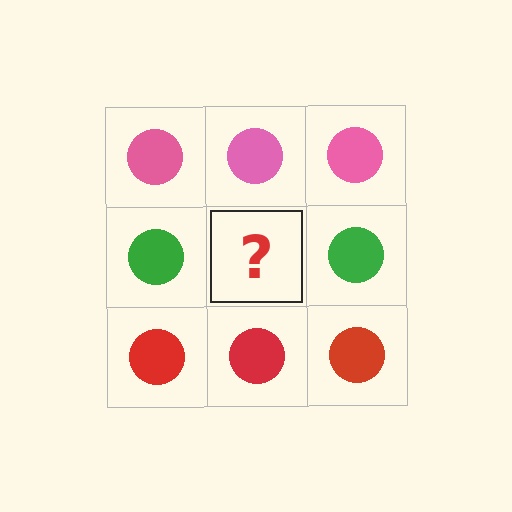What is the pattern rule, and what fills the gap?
The rule is that each row has a consistent color. The gap should be filled with a green circle.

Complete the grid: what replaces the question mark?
The question mark should be replaced with a green circle.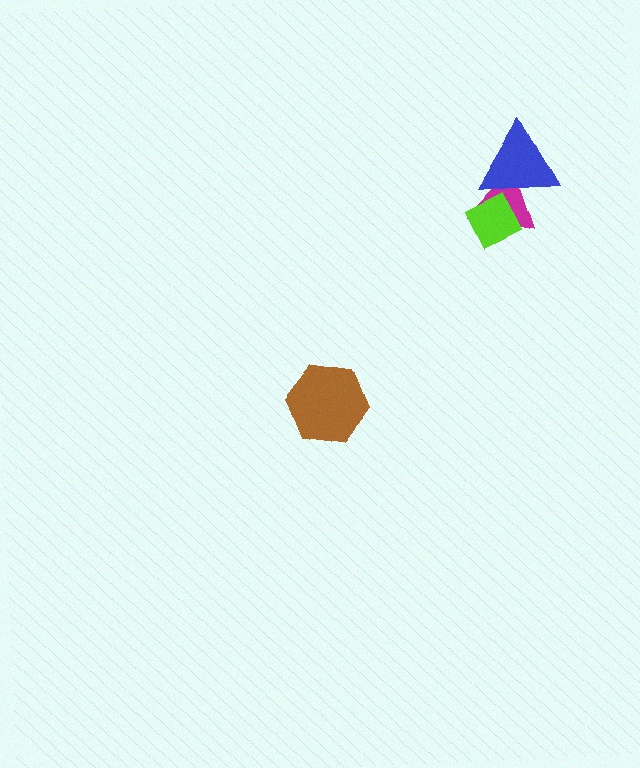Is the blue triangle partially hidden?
Yes, it is partially covered by another shape.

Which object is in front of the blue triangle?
The lime diamond is in front of the blue triangle.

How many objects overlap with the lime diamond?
2 objects overlap with the lime diamond.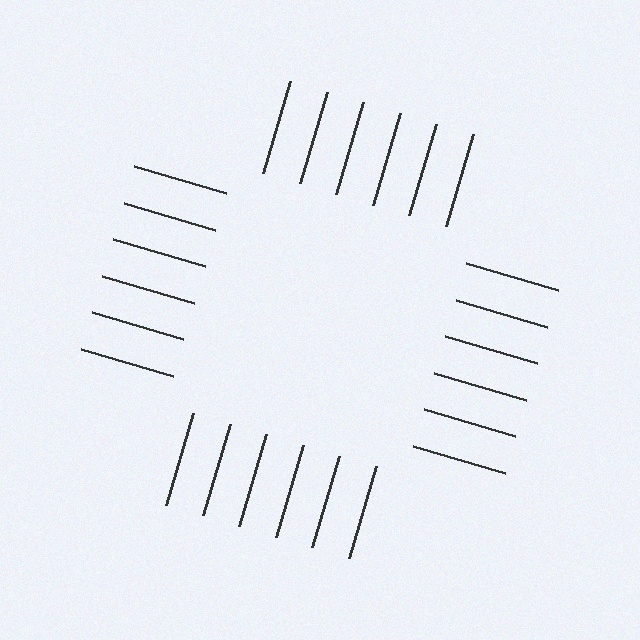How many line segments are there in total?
24 — 6 along each of the 4 edges.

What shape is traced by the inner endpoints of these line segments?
An illusory square — the line segments terminate on its edges but no continuous stroke is drawn.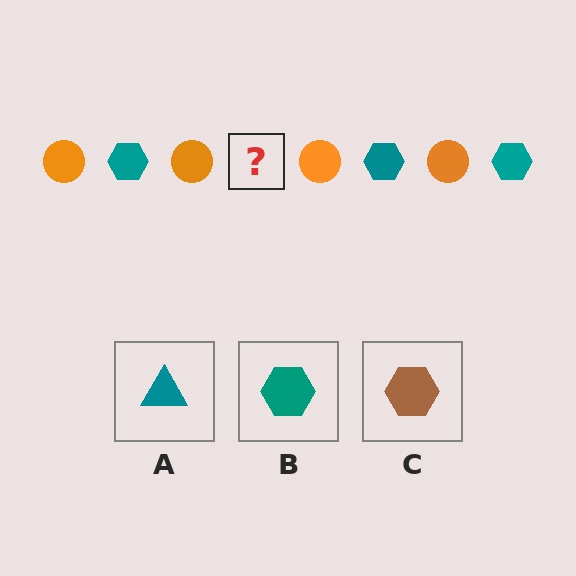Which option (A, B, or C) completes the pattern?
B.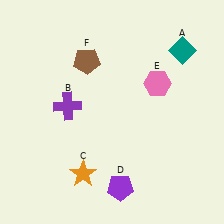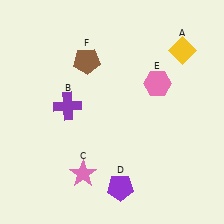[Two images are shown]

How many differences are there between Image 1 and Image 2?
There are 2 differences between the two images.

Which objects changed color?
A changed from teal to yellow. C changed from orange to pink.